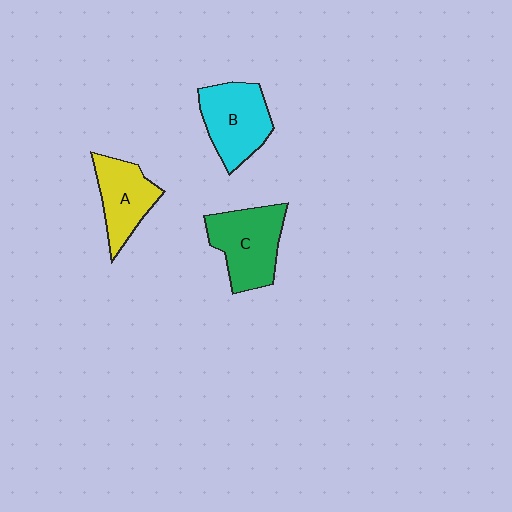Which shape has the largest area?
Shape C (green).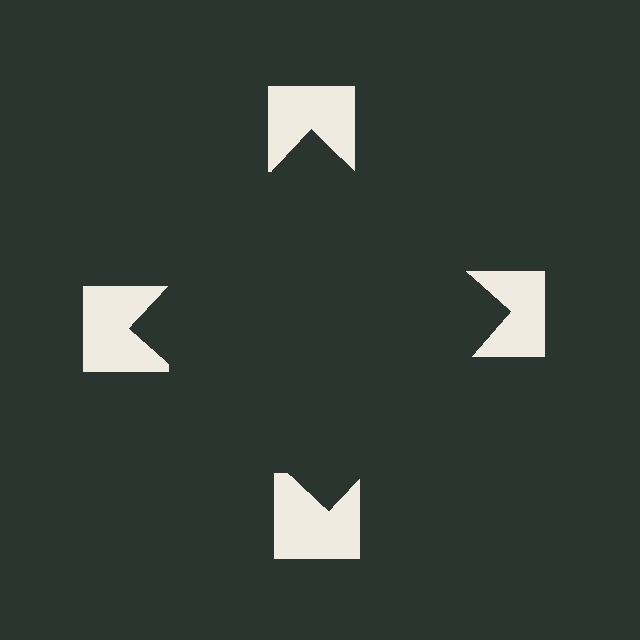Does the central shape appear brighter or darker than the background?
It typically appears slightly darker than the background, even though no actual brightness change is drawn.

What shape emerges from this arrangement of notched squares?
An illusory square — its edges are inferred from the aligned wedge cuts in the notched squares, not physically drawn.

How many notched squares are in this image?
There are 4 — one at each vertex of the illusory square.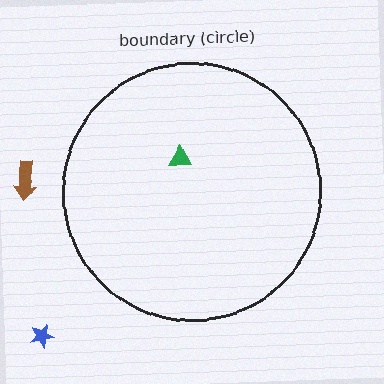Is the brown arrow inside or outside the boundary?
Outside.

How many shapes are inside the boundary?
1 inside, 2 outside.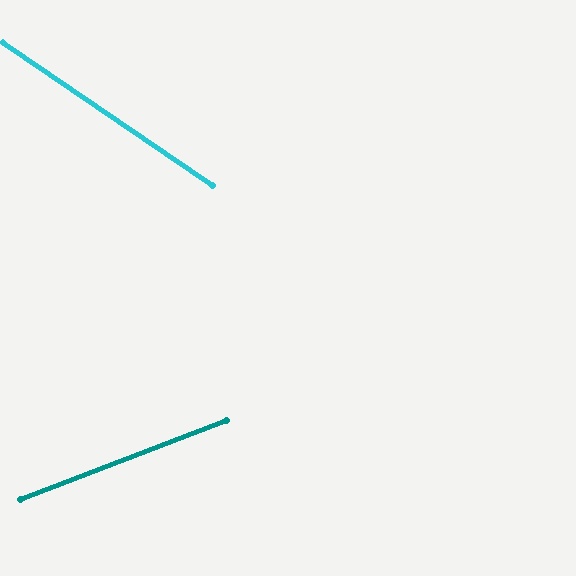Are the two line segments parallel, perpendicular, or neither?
Neither parallel nor perpendicular — they differ by about 55°.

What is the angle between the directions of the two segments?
Approximately 55 degrees.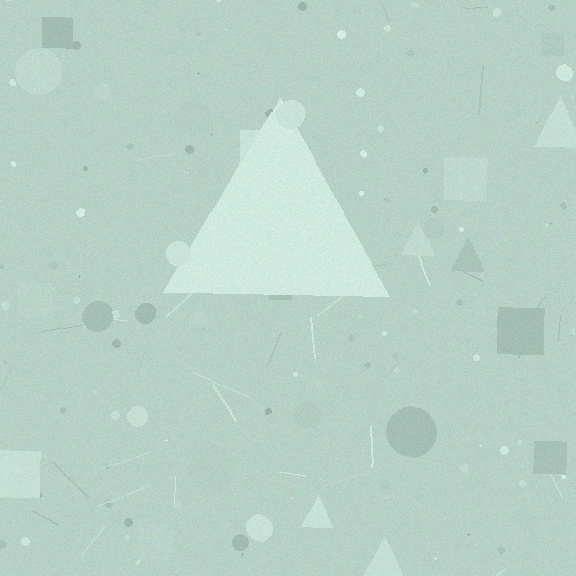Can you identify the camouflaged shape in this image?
The camouflaged shape is a triangle.